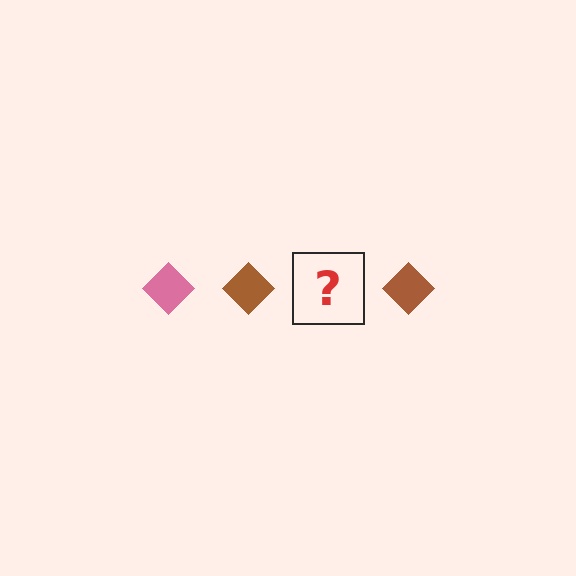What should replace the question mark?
The question mark should be replaced with a pink diamond.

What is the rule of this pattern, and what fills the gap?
The rule is that the pattern cycles through pink, brown diamonds. The gap should be filled with a pink diamond.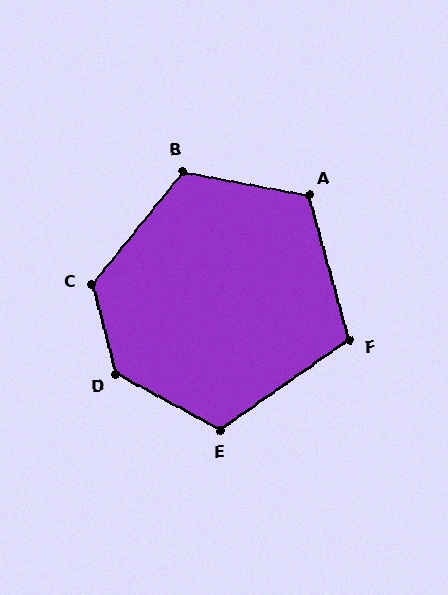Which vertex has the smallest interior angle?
F, at approximately 109 degrees.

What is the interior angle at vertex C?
Approximately 127 degrees (obtuse).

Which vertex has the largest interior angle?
D, at approximately 133 degrees.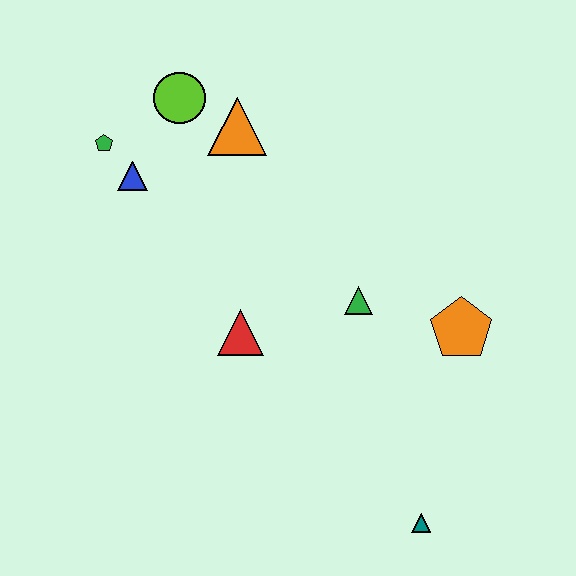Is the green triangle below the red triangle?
No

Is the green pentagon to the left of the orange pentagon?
Yes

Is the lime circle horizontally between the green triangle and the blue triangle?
Yes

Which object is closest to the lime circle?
The orange triangle is closest to the lime circle.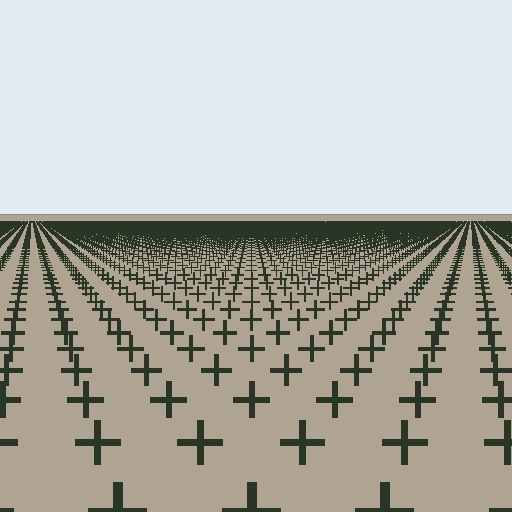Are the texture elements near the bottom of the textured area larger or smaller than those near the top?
Larger. Near the bottom, elements are closer to the viewer and appear at a bigger on-screen size.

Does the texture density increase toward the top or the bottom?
Density increases toward the top.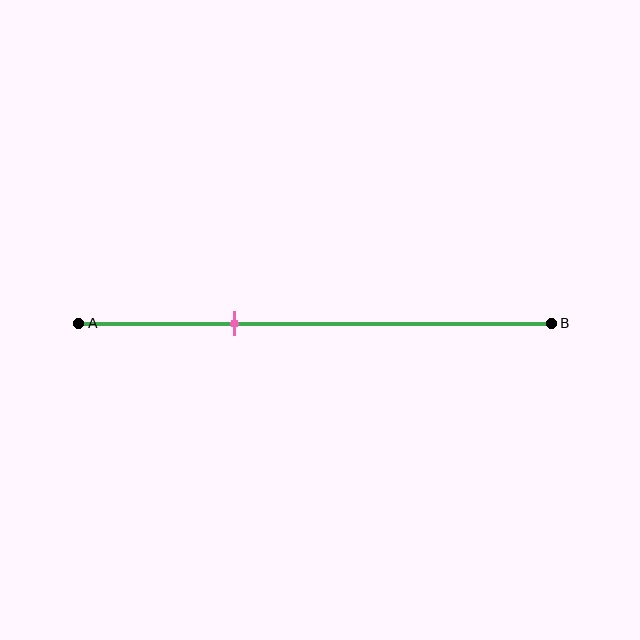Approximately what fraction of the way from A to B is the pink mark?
The pink mark is approximately 35% of the way from A to B.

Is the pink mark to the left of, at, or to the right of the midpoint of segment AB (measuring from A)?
The pink mark is to the left of the midpoint of segment AB.